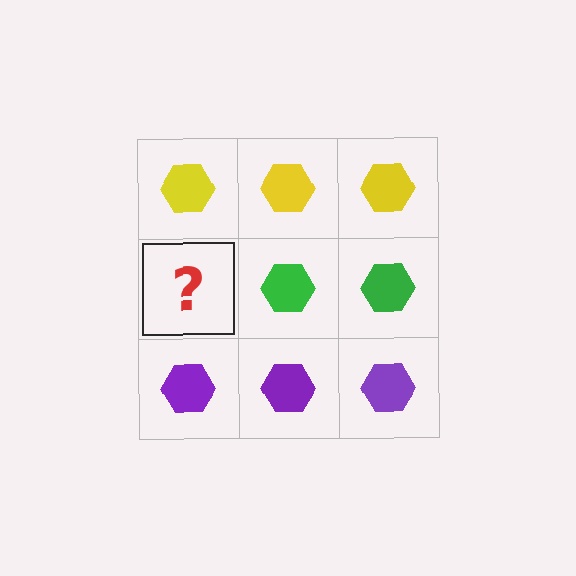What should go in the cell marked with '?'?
The missing cell should contain a green hexagon.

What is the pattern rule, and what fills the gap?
The rule is that each row has a consistent color. The gap should be filled with a green hexagon.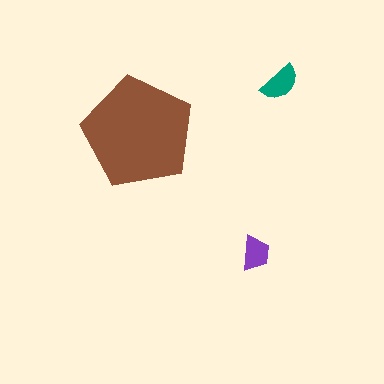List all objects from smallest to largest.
The purple trapezoid, the teal semicircle, the brown pentagon.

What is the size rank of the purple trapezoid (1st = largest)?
3rd.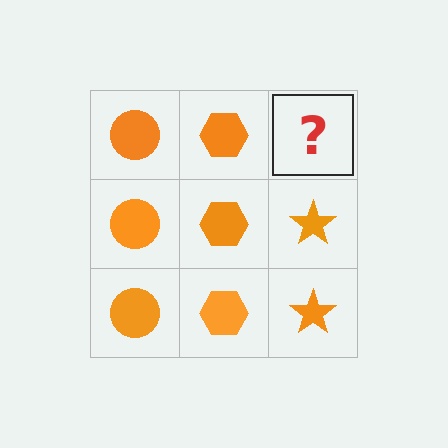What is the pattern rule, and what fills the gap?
The rule is that each column has a consistent shape. The gap should be filled with an orange star.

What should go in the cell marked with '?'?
The missing cell should contain an orange star.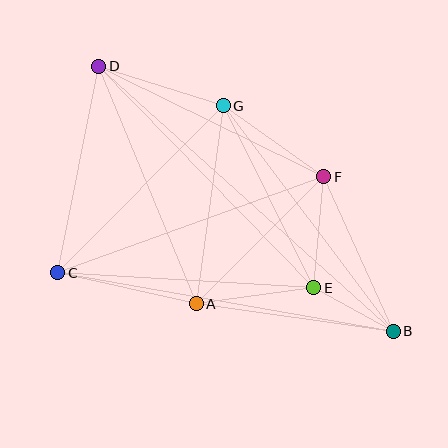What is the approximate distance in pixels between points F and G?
The distance between F and G is approximately 123 pixels.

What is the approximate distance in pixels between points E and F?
The distance between E and F is approximately 112 pixels.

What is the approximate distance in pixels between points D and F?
The distance between D and F is approximately 250 pixels.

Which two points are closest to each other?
Points B and E are closest to each other.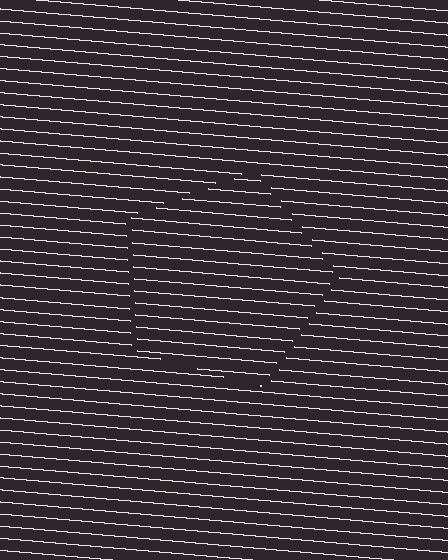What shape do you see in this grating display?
An illusory pentagon. The interior of the shape contains the same grating, shifted by half a period — the contour is defined by the phase discontinuity where line-ends from the inner and outer gratings abut.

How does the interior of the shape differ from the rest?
The interior of the shape contains the same grating, shifted by half a period — the contour is defined by the phase discontinuity where line-ends from the inner and outer gratings abut.